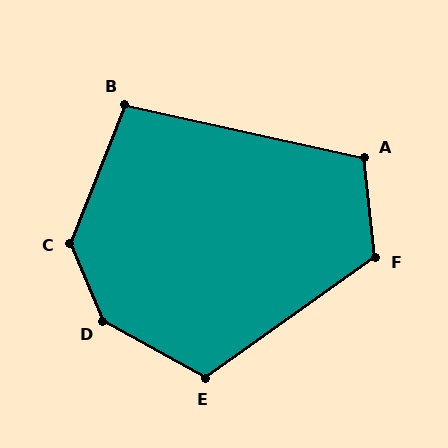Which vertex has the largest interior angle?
D, at approximately 142 degrees.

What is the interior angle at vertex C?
Approximately 135 degrees (obtuse).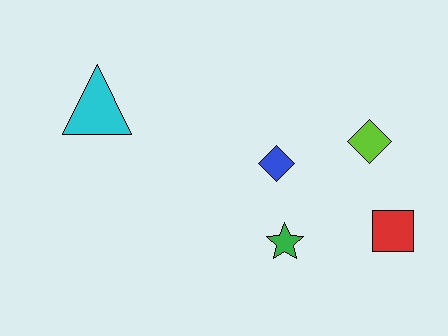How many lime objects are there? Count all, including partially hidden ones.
There is 1 lime object.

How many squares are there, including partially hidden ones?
There is 1 square.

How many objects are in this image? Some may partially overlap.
There are 5 objects.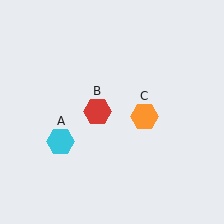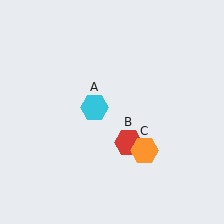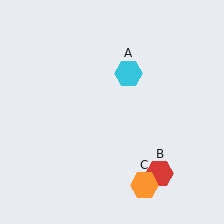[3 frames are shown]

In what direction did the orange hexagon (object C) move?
The orange hexagon (object C) moved down.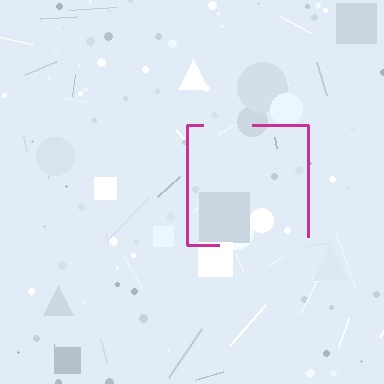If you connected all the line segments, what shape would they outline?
They would outline a square.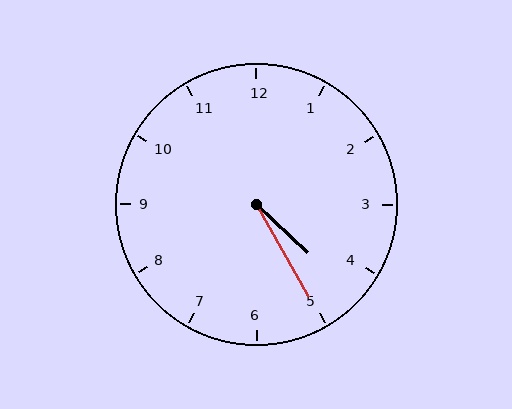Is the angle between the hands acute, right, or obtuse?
It is acute.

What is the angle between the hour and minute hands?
Approximately 18 degrees.